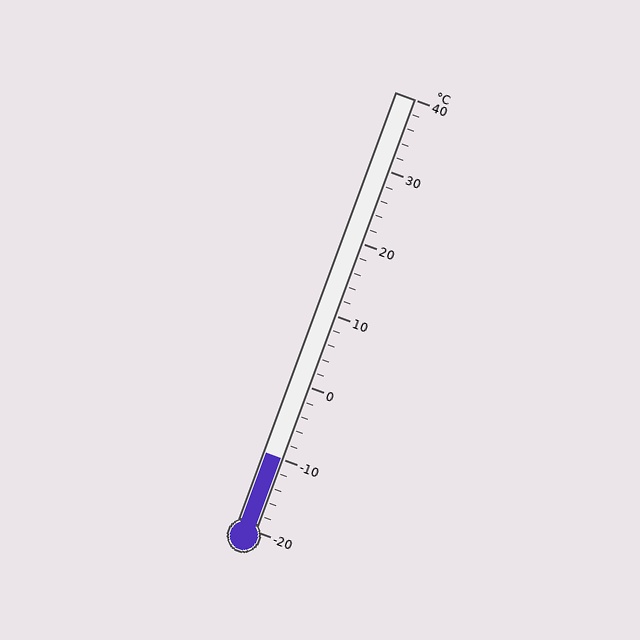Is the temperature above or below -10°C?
The temperature is at -10°C.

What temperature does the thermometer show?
The thermometer shows approximately -10°C.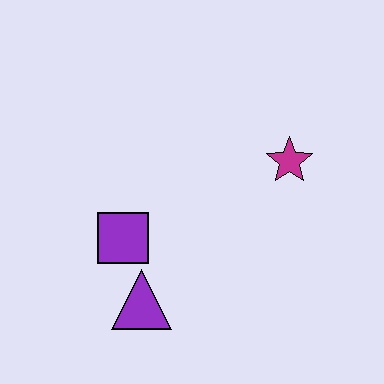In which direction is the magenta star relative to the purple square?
The magenta star is to the right of the purple square.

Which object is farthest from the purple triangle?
The magenta star is farthest from the purple triangle.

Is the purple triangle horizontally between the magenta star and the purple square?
Yes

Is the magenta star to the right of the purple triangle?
Yes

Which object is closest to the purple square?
The purple triangle is closest to the purple square.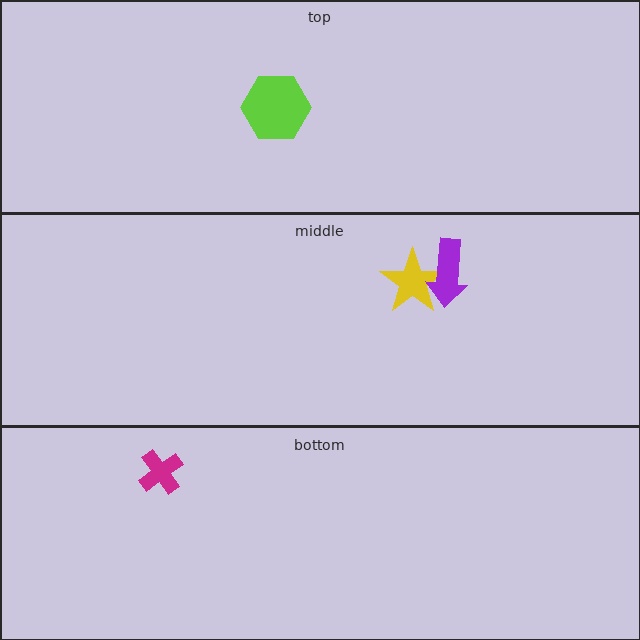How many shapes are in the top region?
1.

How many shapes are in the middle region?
2.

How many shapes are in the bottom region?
1.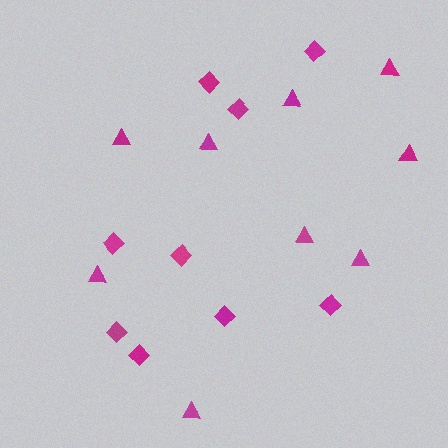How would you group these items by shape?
There are 2 groups: one group of diamonds (9) and one group of triangles (9).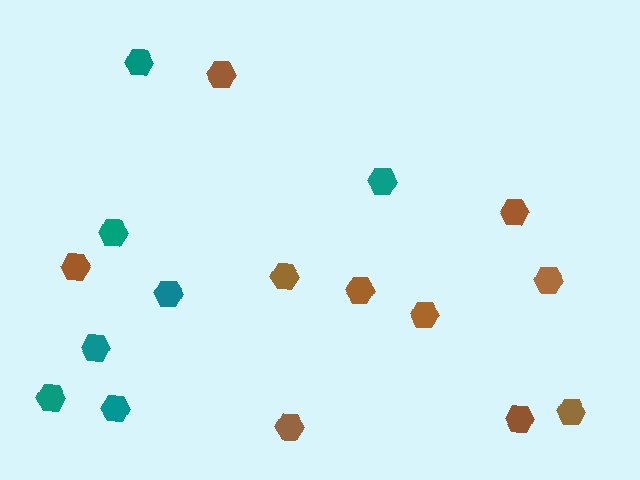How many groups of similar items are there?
There are 2 groups: one group of brown hexagons (10) and one group of teal hexagons (7).